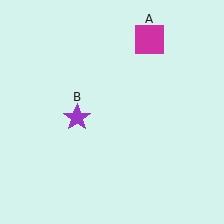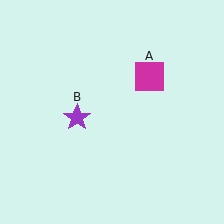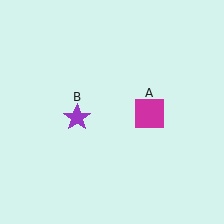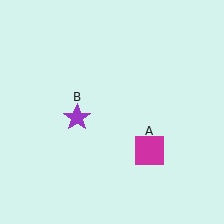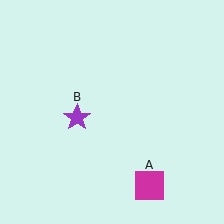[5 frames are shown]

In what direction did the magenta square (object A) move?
The magenta square (object A) moved down.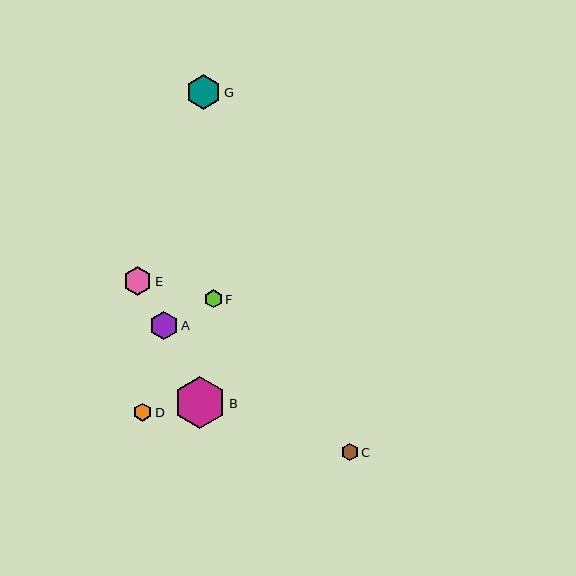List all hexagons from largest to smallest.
From largest to smallest: B, G, E, A, D, F, C.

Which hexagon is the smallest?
Hexagon C is the smallest with a size of approximately 17 pixels.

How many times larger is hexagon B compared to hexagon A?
Hexagon B is approximately 1.8 times the size of hexagon A.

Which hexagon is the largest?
Hexagon B is the largest with a size of approximately 52 pixels.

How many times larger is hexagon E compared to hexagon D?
Hexagon E is approximately 1.6 times the size of hexagon D.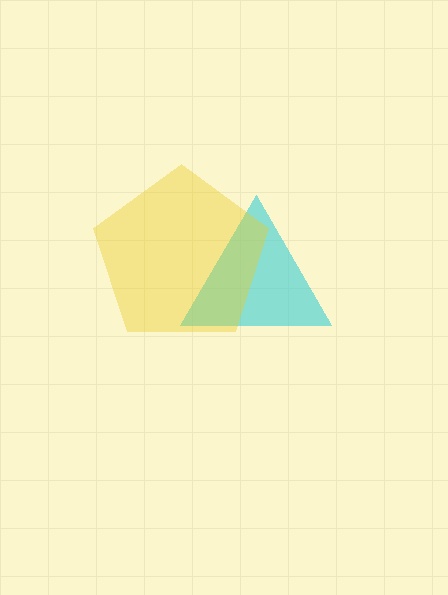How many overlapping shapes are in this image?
There are 2 overlapping shapes in the image.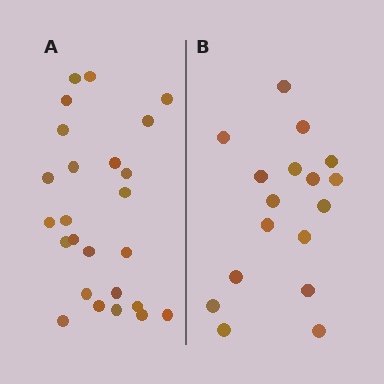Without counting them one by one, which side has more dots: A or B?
Region A (the left region) has more dots.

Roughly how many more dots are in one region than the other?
Region A has roughly 8 or so more dots than region B.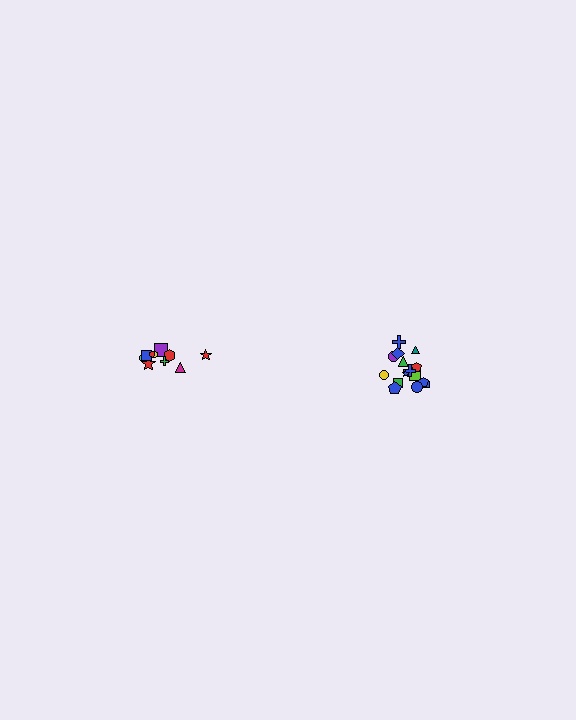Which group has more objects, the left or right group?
The right group.